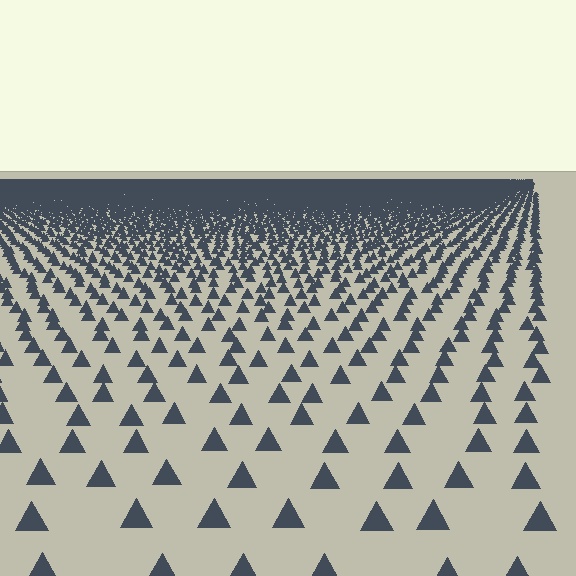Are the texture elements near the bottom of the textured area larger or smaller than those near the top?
Larger. Near the bottom, elements are closer to the viewer and appear at a bigger on-screen size.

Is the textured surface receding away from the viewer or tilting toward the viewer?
The surface is receding away from the viewer. Texture elements get smaller and denser toward the top.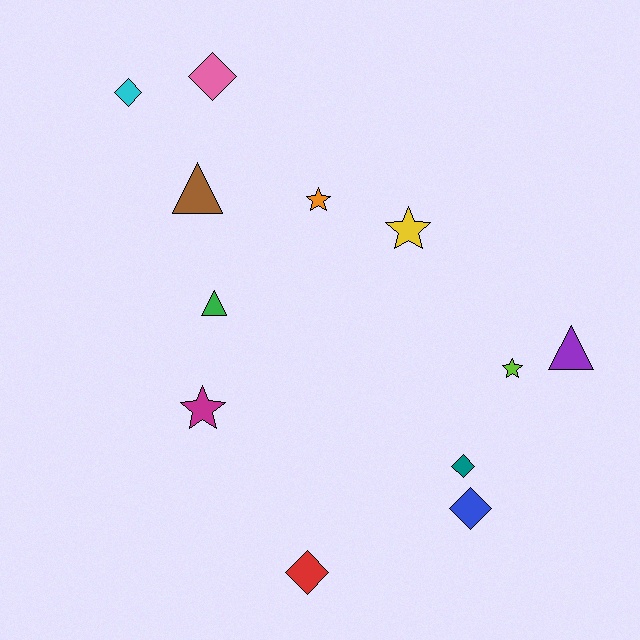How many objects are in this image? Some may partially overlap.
There are 12 objects.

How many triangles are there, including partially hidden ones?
There are 3 triangles.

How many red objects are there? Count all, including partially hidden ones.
There is 1 red object.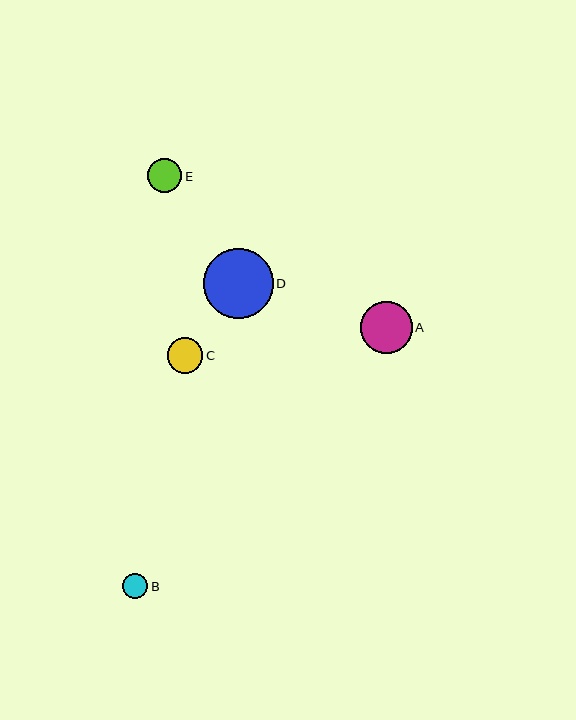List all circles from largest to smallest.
From largest to smallest: D, A, C, E, B.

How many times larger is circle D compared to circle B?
Circle D is approximately 2.8 times the size of circle B.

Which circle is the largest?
Circle D is the largest with a size of approximately 70 pixels.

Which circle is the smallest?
Circle B is the smallest with a size of approximately 25 pixels.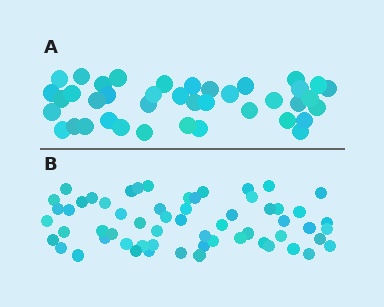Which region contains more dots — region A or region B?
Region B (the bottom region) has more dots.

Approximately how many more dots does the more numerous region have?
Region B has approximately 20 more dots than region A.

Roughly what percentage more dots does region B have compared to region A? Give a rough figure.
About 50% more.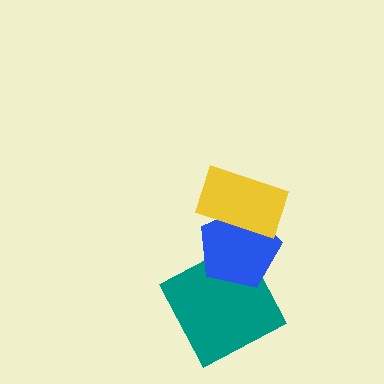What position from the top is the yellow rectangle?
The yellow rectangle is 1st from the top.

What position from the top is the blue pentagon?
The blue pentagon is 2nd from the top.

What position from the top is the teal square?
The teal square is 3rd from the top.